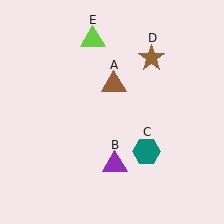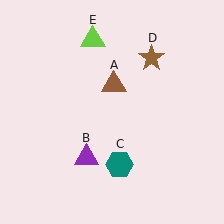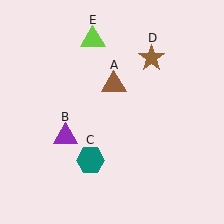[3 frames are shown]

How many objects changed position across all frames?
2 objects changed position: purple triangle (object B), teal hexagon (object C).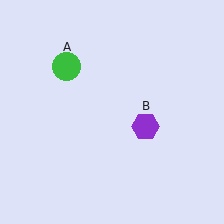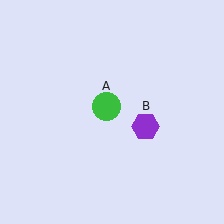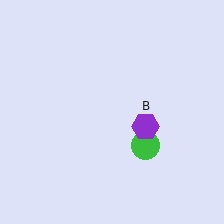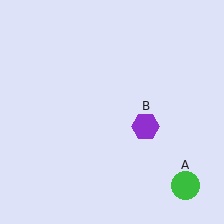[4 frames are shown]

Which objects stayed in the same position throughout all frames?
Purple hexagon (object B) remained stationary.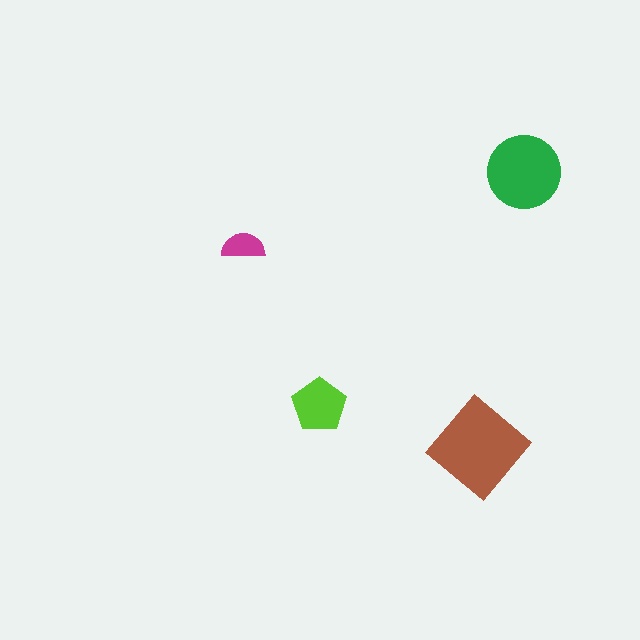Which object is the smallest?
The magenta semicircle.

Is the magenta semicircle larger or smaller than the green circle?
Smaller.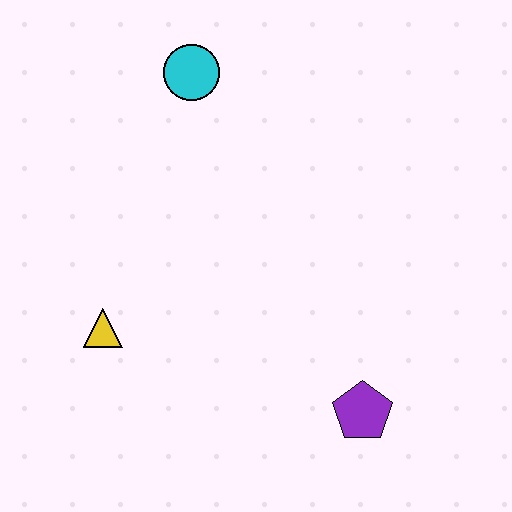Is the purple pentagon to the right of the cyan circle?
Yes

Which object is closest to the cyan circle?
The yellow triangle is closest to the cyan circle.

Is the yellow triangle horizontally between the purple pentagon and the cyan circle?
No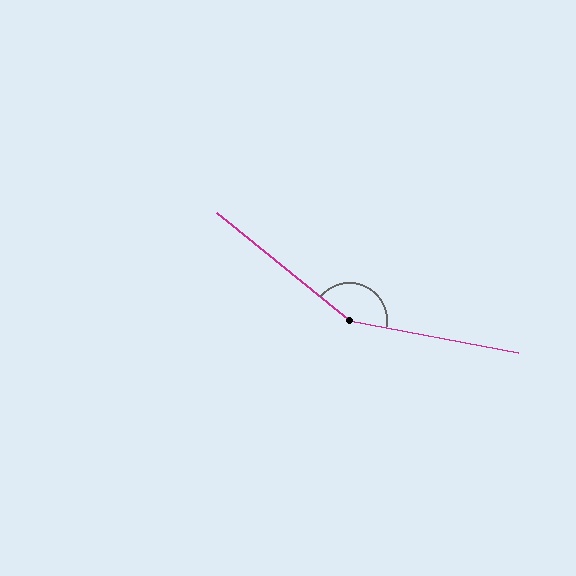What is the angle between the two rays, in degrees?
Approximately 152 degrees.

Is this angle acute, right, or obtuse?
It is obtuse.